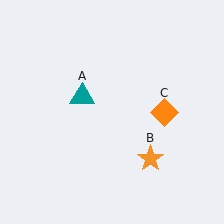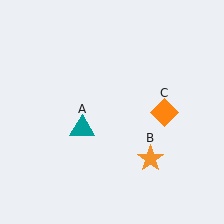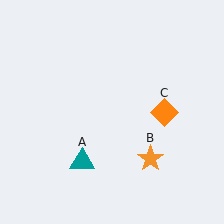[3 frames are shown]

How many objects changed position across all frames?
1 object changed position: teal triangle (object A).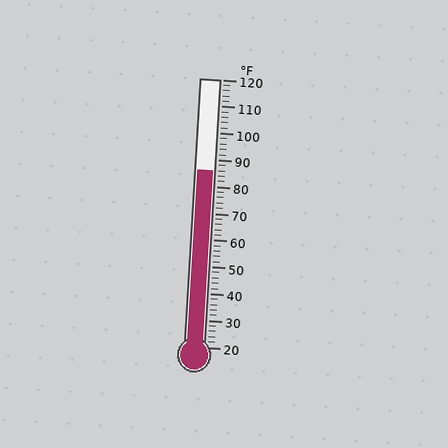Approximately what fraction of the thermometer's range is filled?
The thermometer is filled to approximately 65% of its range.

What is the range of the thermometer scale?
The thermometer scale ranges from 20°F to 120°F.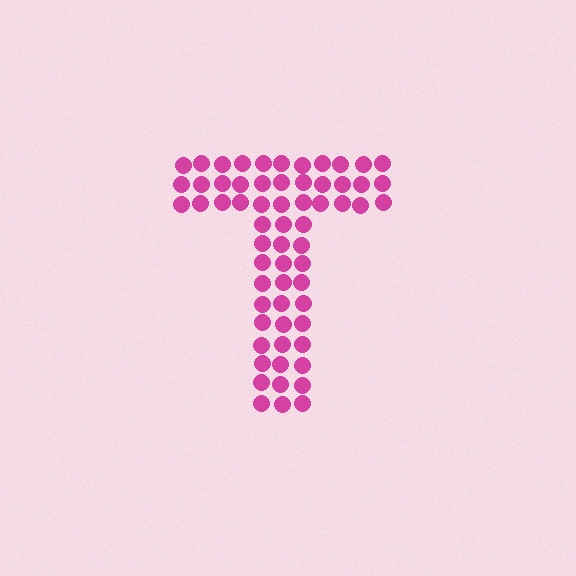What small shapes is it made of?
It is made of small circles.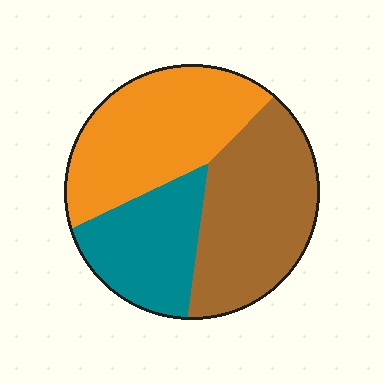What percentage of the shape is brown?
Brown takes up about three eighths (3/8) of the shape.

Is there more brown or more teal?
Brown.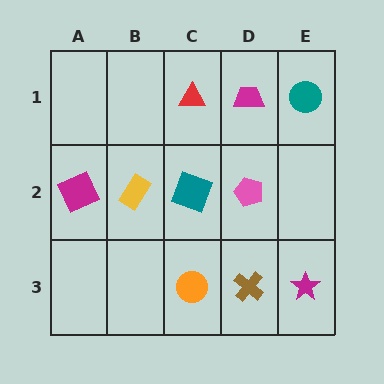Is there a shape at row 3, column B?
No, that cell is empty.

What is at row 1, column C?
A red triangle.